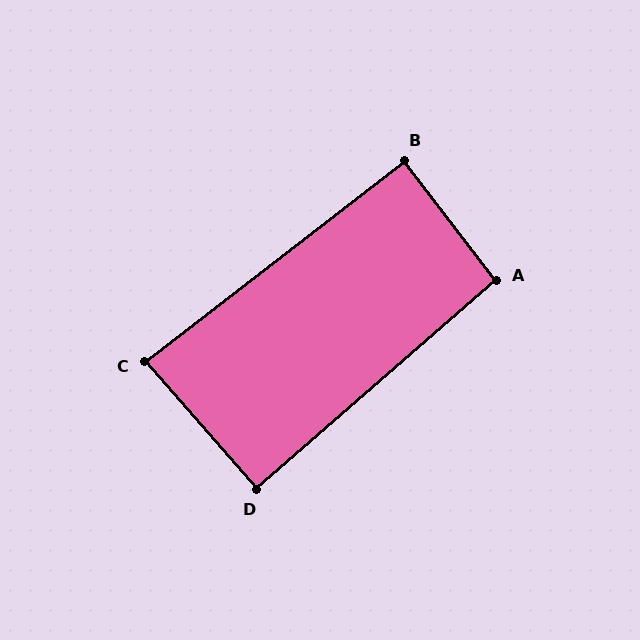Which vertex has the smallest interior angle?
C, at approximately 86 degrees.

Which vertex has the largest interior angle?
A, at approximately 94 degrees.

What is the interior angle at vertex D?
Approximately 90 degrees (approximately right).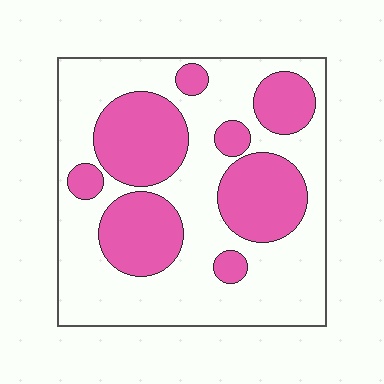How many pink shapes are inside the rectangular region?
8.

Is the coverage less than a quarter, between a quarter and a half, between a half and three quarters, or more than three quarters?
Between a quarter and a half.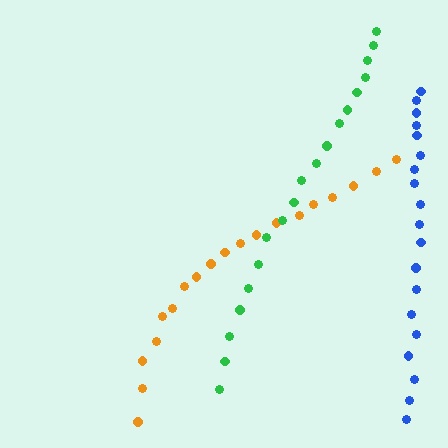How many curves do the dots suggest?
There are 3 distinct paths.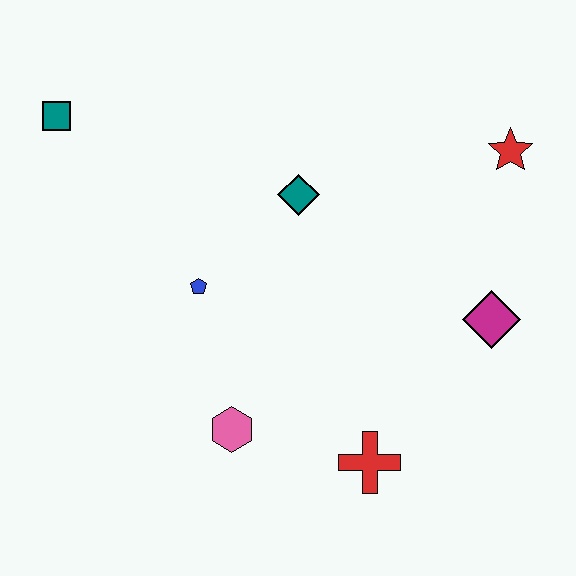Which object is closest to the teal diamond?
The blue pentagon is closest to the teal diamond.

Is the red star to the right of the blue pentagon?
Yes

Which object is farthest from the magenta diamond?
The teal square is farthest from the magenta diamond.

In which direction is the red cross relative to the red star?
The red cross is below the red star.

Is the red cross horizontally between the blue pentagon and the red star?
Yes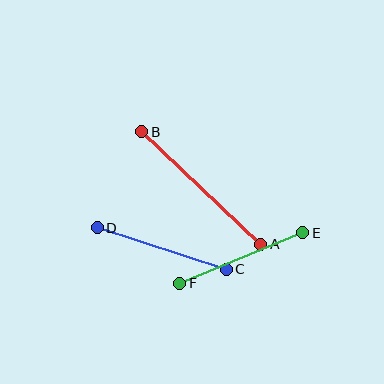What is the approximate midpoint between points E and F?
The midpoint is at approximately (241, 258) pixels.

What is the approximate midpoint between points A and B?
The midpoint is at approximately (201, 188) pixels.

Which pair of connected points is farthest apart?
Points A and B are farthest apart.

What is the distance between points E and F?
The distance is approximately 133 pixels.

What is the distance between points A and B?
The distance is approximately 163 pixels.